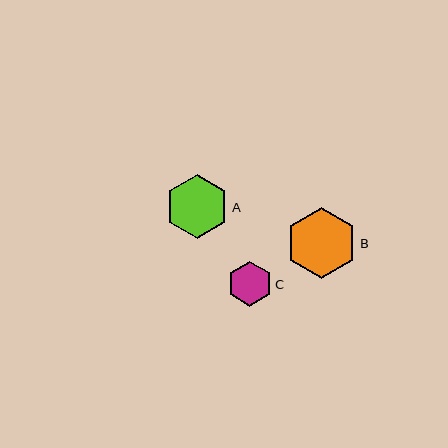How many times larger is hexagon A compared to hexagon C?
Hexagon A is approximately 1.4 times the size of hexagon C.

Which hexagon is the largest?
Hexagon B is the largest with a size of approximately 71 pixels.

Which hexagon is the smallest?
Hexagon C is the smallest with a size of approximately 44 pixels.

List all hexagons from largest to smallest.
From largest to smallest: B, A, C.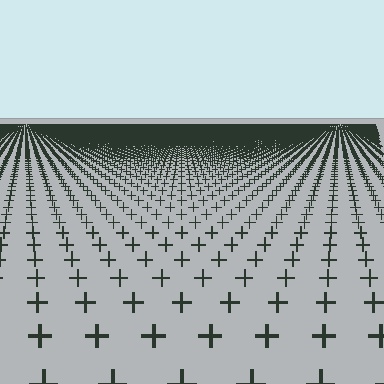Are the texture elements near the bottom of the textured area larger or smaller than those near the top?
Larger. Near the bottom, elements are closer to the viewer and appear at a bigger on-screen size.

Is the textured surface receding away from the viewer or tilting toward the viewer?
The surface is receding away from the viewer. Texture elements get smaller and denser toward the top.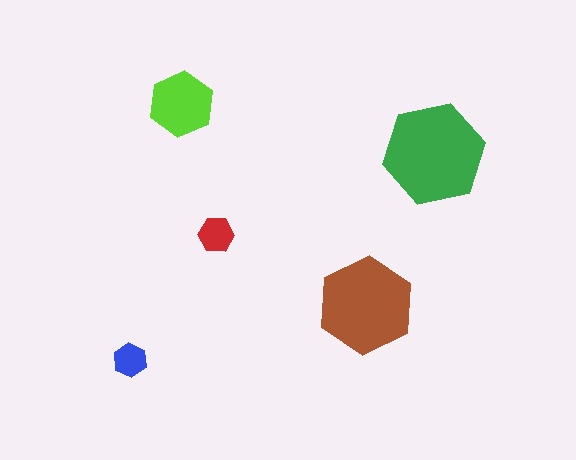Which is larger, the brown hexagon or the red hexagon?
The brown one.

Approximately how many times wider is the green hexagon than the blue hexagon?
About 3 times wider.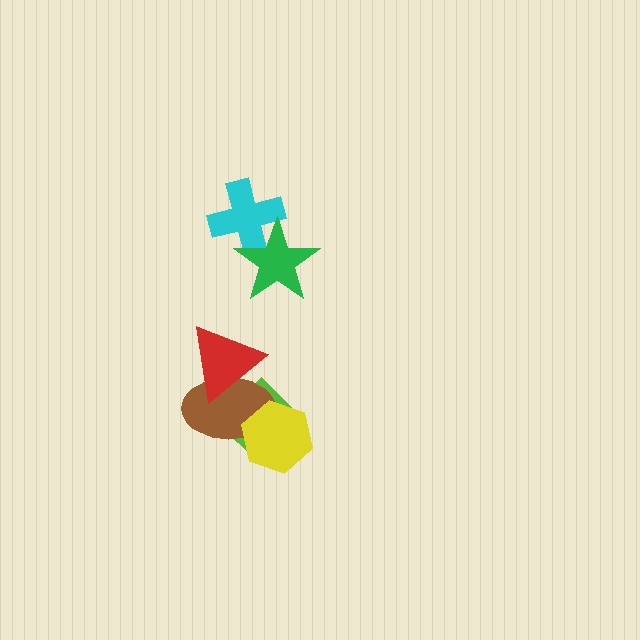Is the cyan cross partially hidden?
Yes, it is partially covered by another shape.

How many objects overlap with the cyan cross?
1 object overlaps with the cyan cross.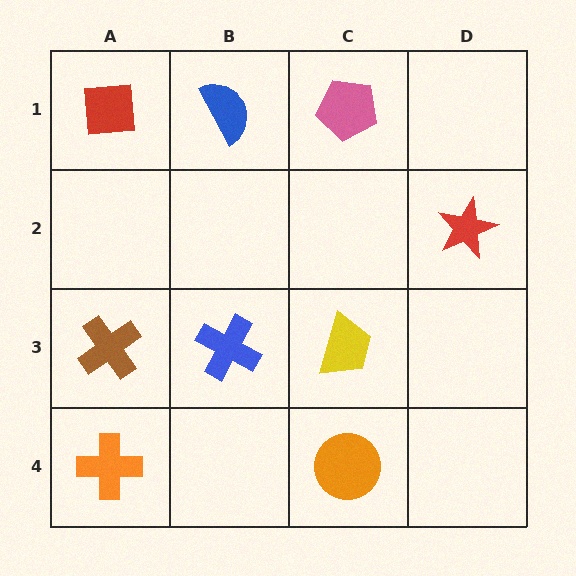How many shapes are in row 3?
3 shapes.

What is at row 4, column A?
An orange cross.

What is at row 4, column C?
An orange circle.